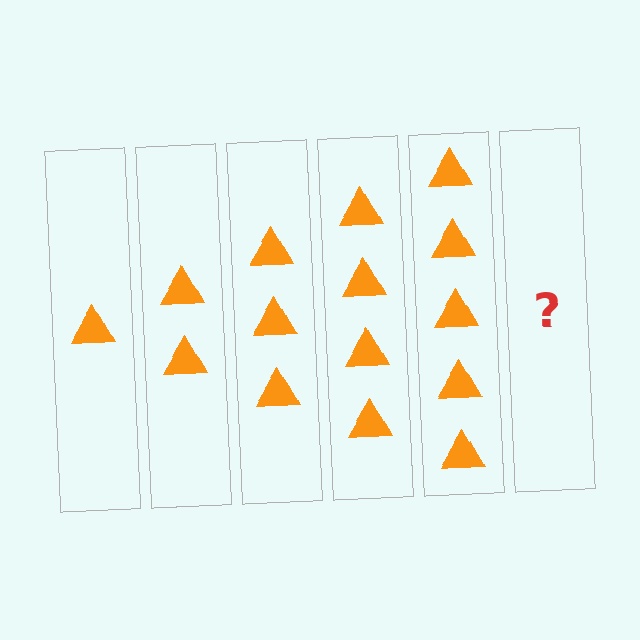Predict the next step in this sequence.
The next step is 6 triangles.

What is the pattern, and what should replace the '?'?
The pattern is that each step adds one more triangle. The '?' should be 6 triangles.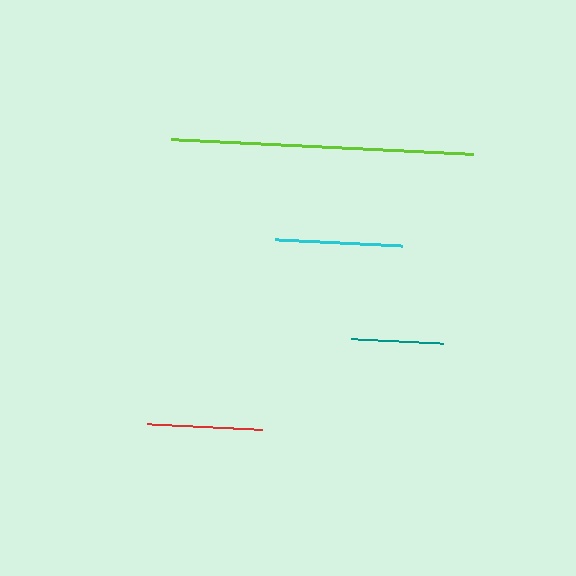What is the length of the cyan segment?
The cyan segment is approximately 127 pixels long.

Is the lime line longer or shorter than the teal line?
The lime line is longer than the teal line.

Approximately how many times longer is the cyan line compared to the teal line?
The cyan line is approximately 1.4 times the length of the teal line.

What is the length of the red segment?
The red segment is approximately 115 pixels long.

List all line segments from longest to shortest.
From longest to shortest: lime, cyan, red, teal.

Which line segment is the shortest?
The teal line is the shortest at approximately 93 pixels.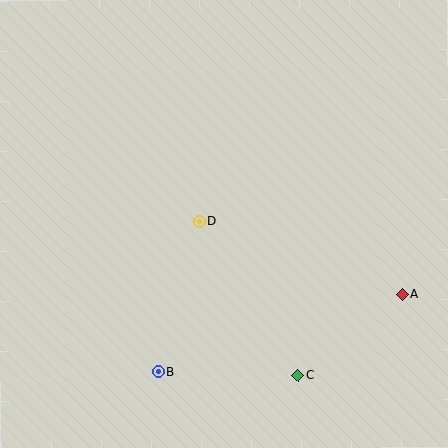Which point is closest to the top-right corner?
Point A is closest to the top-right corner.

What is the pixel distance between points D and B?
The distance between D and B is 156 pixels.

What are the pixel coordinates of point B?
Point B is at (159, 372).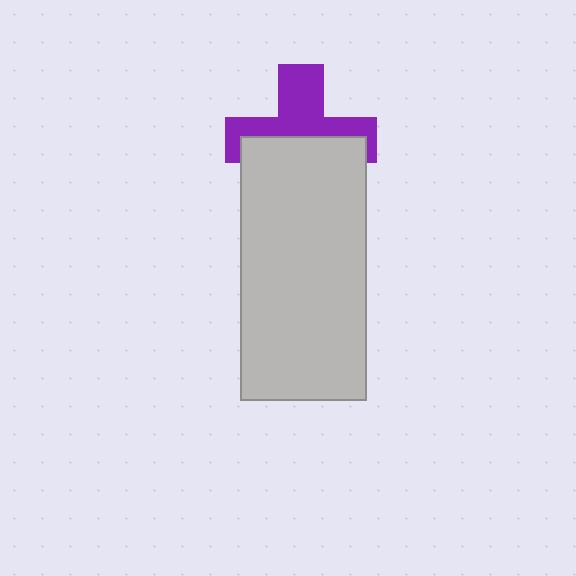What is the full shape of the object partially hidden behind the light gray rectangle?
The partially hidden object is a purple cross.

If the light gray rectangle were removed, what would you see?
You would see the complete purple cross.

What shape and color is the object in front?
The object in front is a light gray rectangle.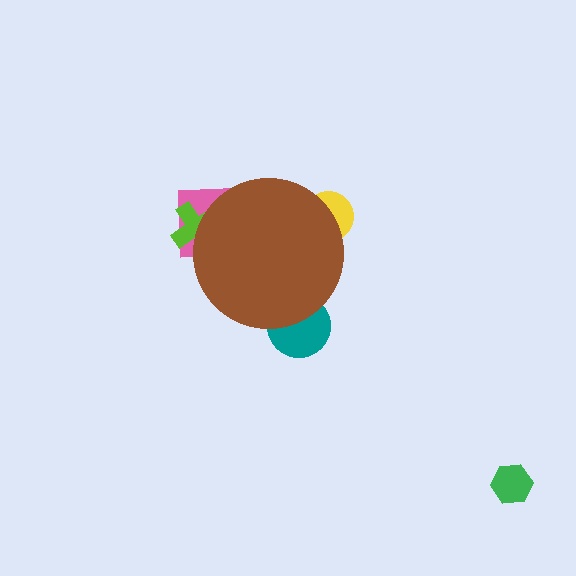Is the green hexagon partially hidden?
No, the green hexagon is fully visible.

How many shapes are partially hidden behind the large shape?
4 shapes are partially hidden.